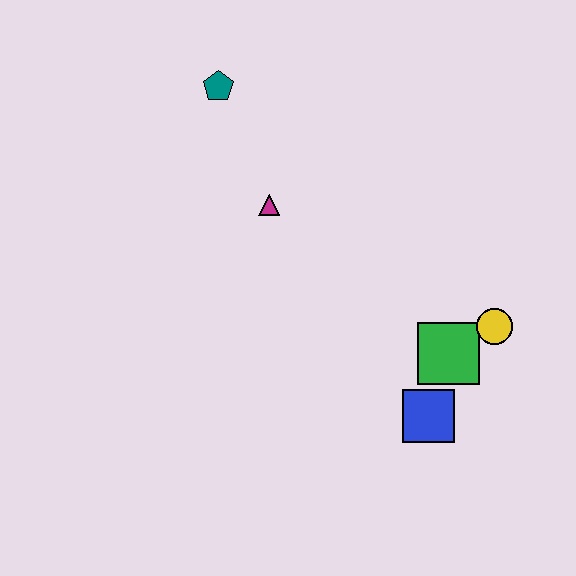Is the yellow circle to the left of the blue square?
No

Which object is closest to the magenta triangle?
The teal pentagon is closest to the magenta triangle.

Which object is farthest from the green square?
The teal pentagon is farthest from the green square.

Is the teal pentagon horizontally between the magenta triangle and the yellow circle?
No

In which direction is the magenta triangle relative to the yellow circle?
The magenta triangle is to the left of the yellow circle.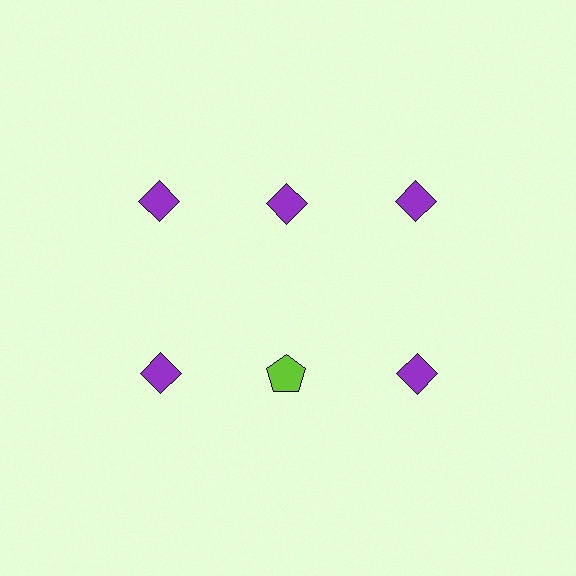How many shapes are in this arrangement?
There are 6 shapes arranged in a grid pattern.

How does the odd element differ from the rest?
It differs in both color (lime instead of purple) and shape (pentagon instead of diamond).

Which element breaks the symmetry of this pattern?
The lime pentagon in the second row, second from left column breaks the symmetry. All other shapes are purple diamonds.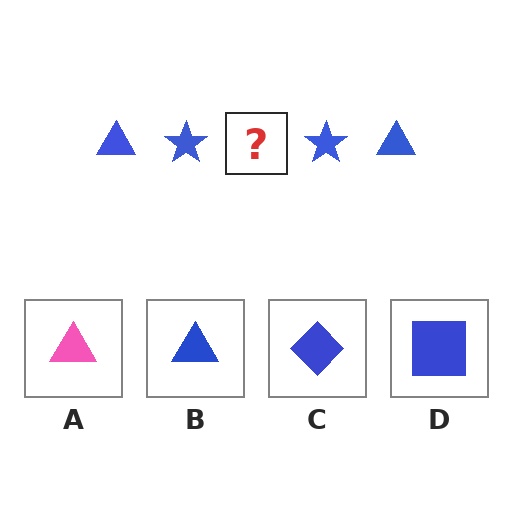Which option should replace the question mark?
Option B.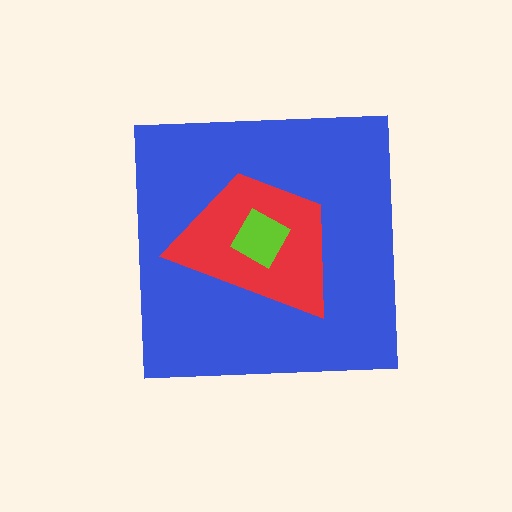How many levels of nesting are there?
3.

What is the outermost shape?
The blue square.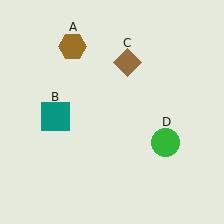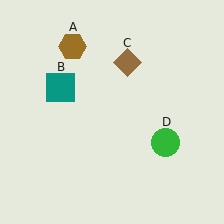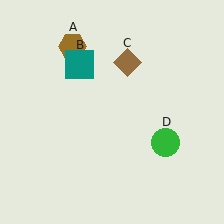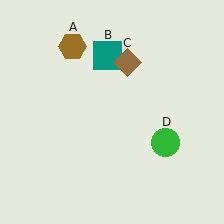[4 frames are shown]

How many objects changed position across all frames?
1 object changed position: teal square (object B).